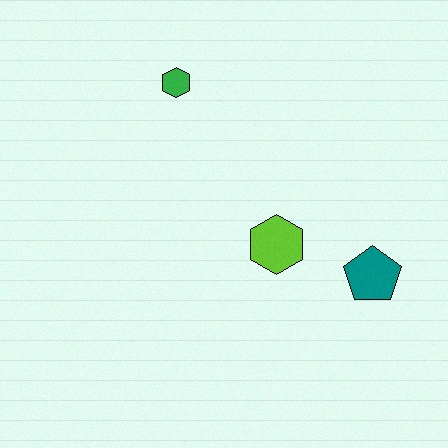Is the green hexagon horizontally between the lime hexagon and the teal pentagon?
No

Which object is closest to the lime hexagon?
The teal pentagon is closest to the lime hexagon.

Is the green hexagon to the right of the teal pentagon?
No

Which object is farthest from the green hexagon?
The teal pentagon is farthest from the green hexagon.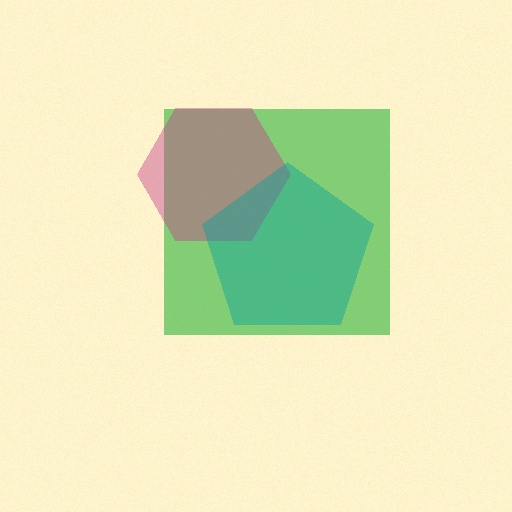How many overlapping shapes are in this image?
There are 3 overlapping shapes in the image.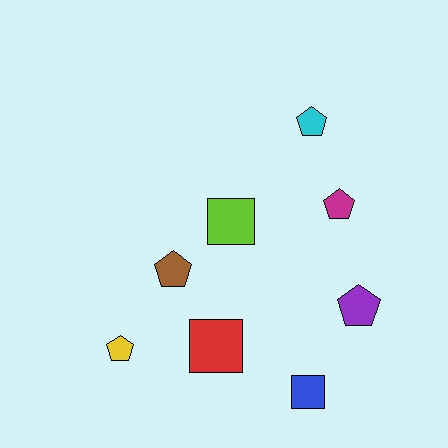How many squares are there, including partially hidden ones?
There are 3 squares.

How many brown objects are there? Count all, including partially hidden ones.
There is 1 brown object.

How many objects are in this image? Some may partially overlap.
There are 8 objects.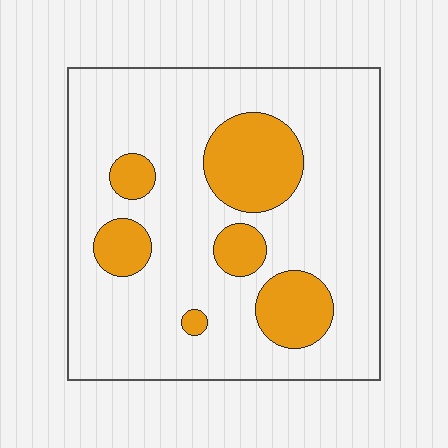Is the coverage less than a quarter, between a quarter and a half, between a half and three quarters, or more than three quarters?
Less than a quarter.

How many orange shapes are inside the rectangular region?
6.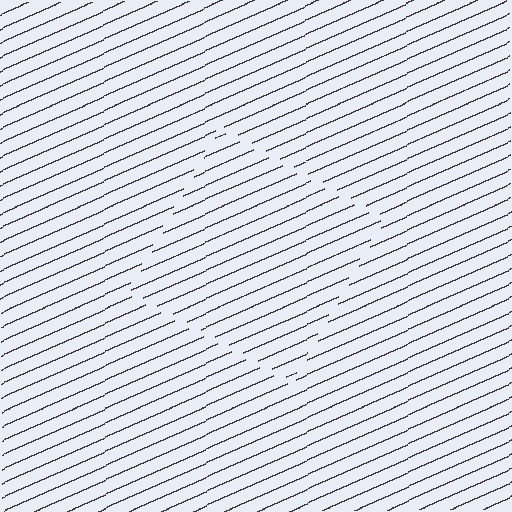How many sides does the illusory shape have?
4 sides — the line-ends trace a square.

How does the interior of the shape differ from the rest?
The interior of the shape contains the same grating, shifted by half a period — the contour is defined by the phase discontinuity where line-ends from the inner and outer gratings abut.